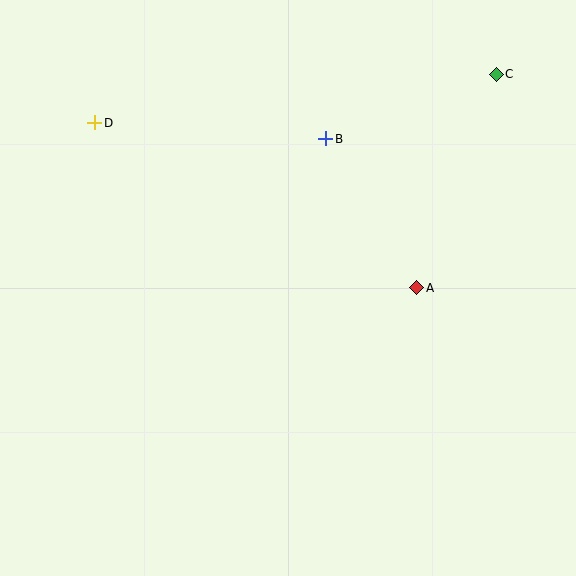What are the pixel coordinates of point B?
Point B is at (326, 139).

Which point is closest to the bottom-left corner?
Point D is closest to the bottom-left corner.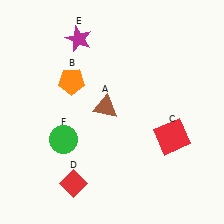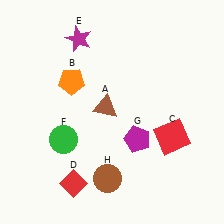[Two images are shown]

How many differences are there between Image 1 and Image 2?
There are 2 differences between the two images.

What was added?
A magenta pentagon (G), a brown circle (H) were added in Image 2.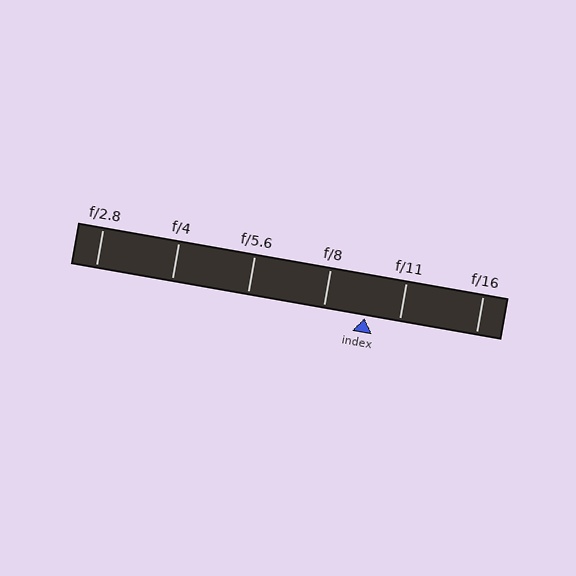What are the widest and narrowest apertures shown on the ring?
The widest aperture shown is f/2.8 and the narrowest is f/16.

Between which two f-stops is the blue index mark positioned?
The index mark is between f/8 and f/11.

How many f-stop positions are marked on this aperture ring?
There are 6 f-stop positions marked.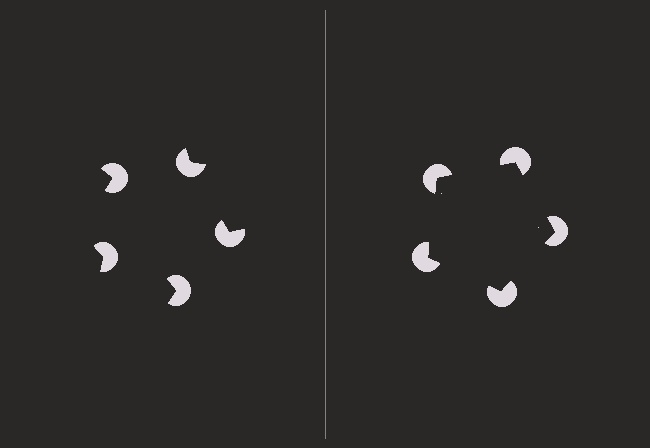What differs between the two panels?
The pac-man discs are positioned identically on both sides; only the wedge orientations differ. On the right they align to a pentagon; on the left they are misaligned.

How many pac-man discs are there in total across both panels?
10 — 5 on each side.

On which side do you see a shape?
An illusory pentagon appears on the right side. On the left side the wedge cuts are rotated, so no coherent shape forms.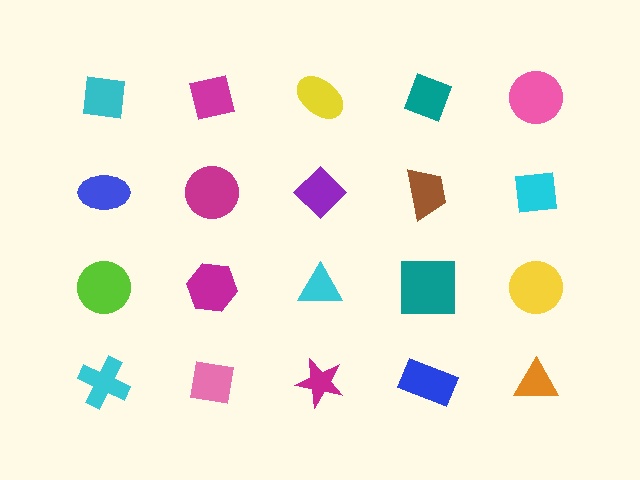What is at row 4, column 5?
An orange triangle.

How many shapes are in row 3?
5 shapes.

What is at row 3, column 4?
A teal square.